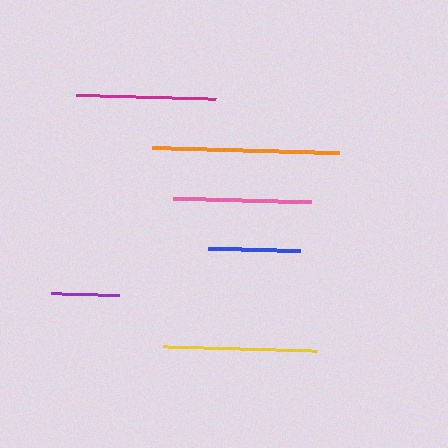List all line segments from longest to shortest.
From longest to shortest: orange, yellow, magenta, pink, blue, purple.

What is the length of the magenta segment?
The magenta segment is approximately 140 pixels long.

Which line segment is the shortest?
The purple line is the shortest at approximately 68 pixels.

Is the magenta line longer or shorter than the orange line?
The orange line is longer than the magenta line.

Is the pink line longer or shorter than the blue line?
The pink line is longer than the blue line.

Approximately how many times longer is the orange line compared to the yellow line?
The orange line is approximately 1.2 times the length of the yellow line.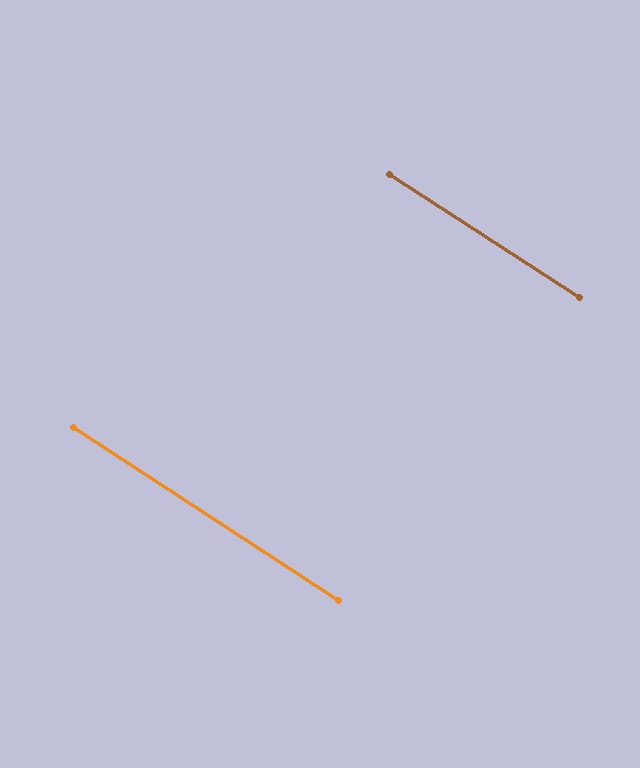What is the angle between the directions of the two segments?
Approximately 0 degrees.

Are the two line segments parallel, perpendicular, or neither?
Parallel — their directions differ by only 0.4°.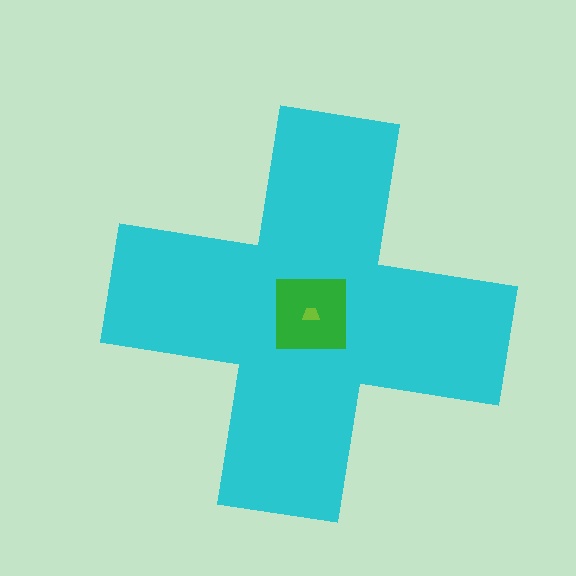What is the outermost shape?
The cyan cross.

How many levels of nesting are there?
3.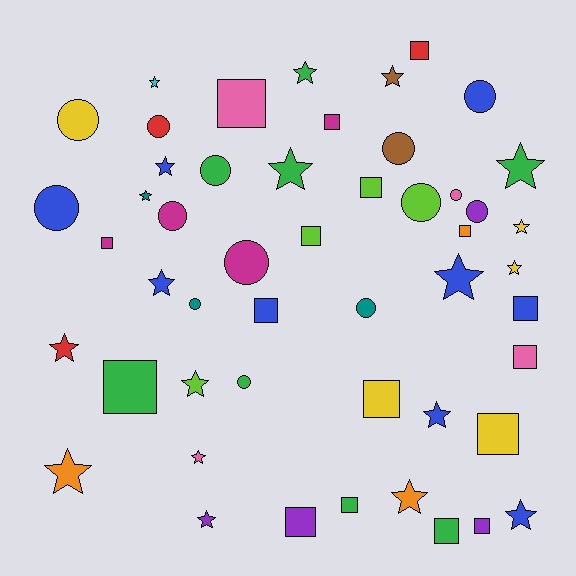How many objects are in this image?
There are 50 objects.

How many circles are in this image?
There are 14 circles.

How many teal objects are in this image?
There are 3 teal objects.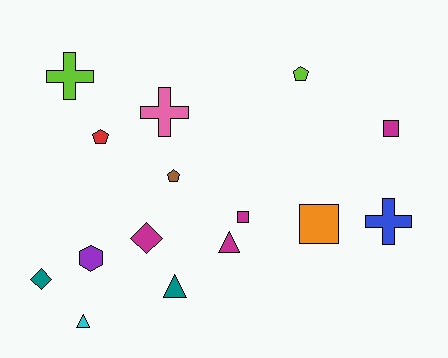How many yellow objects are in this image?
There are no yellow objects.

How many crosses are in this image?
There are 3 crosses.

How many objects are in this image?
There are 15 objects.